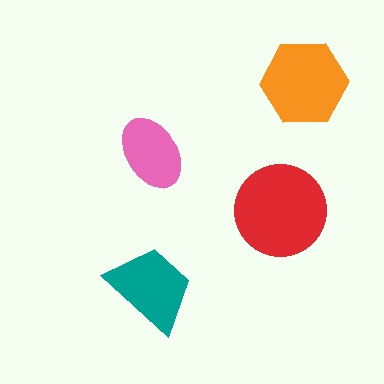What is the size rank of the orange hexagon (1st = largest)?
2nd.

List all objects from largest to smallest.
The red circle, the orange hexagon, the teal trapezoid, the pink ellipse.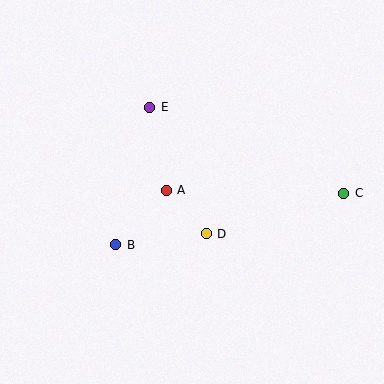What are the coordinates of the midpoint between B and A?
The midpoint between B and A is at (141, 217).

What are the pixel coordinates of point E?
Point E is at (150, 107).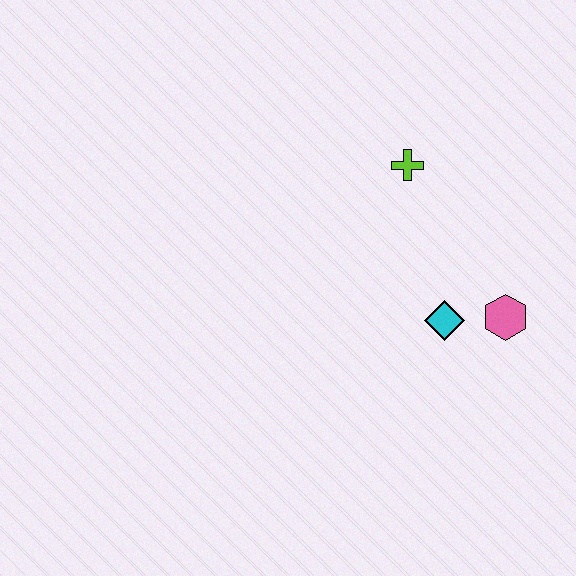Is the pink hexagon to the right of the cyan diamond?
Yes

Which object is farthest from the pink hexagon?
The lime cross is farthest from the pink hexagon.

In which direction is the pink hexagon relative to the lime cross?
The pink hexagon is below the lime cross.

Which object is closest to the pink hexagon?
The cyan diamond is closest to the pink hexagon.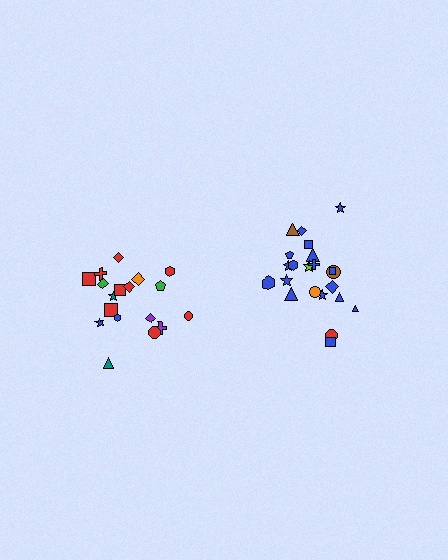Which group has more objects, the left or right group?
The right group.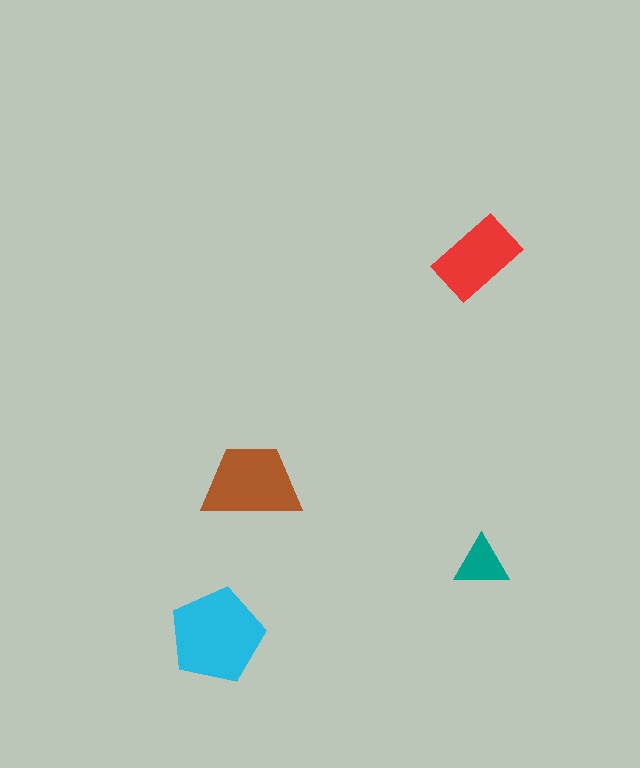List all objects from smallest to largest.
The teal triangle, the red rectangle, the brown trapezoid, the cyan pentagon.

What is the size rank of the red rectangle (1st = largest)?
3rd.